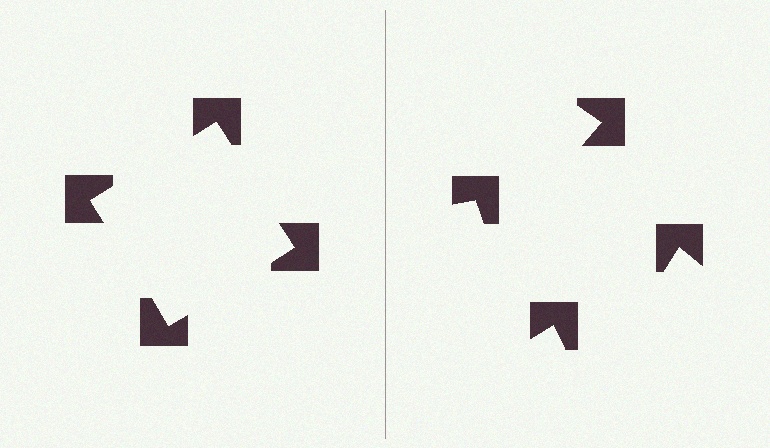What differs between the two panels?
The notched squares are positioned identically on both sides; only the wedge orientations differ. On the left they align to a square; on the right they are misaligned.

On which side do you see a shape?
An illusory square appears on the left side. On the right side the wedge cuts are rotated, so no coherent shape forms.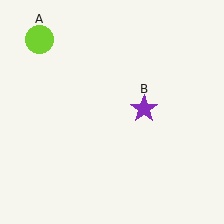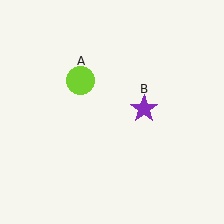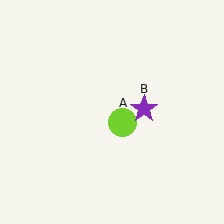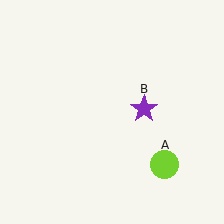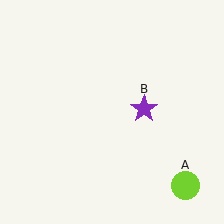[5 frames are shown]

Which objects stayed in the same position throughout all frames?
Purple star (object B) remained stationary.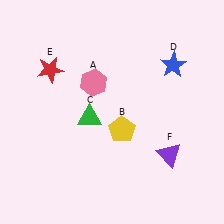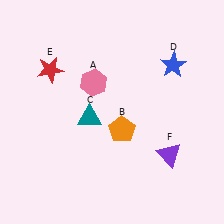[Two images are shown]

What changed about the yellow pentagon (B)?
In Image 1, B is yellow. In Image 2, it changed to orange.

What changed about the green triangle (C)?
In Image 1, C is green. In Image 2, it changed to teal.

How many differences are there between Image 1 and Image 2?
There are 2 differences between the two images.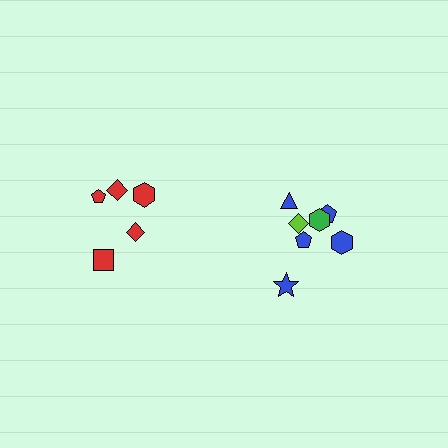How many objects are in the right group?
There are 7 objects.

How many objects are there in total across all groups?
There are 12 objects.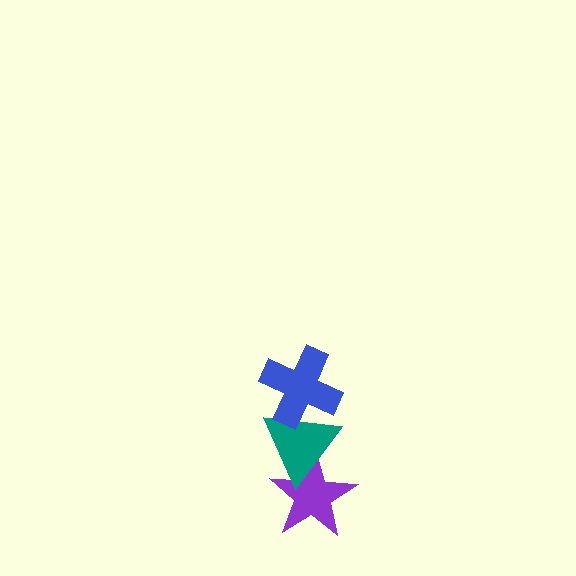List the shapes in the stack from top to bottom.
From top to bottom: the blue cross, the teal triangle, the purple star.